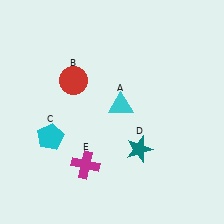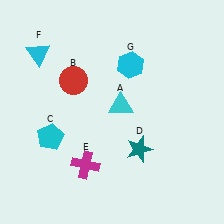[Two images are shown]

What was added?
A cyan triangle (F), a cyan hexagon (G) were added in Image 2.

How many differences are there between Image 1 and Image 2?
There are 2 differences between the two images.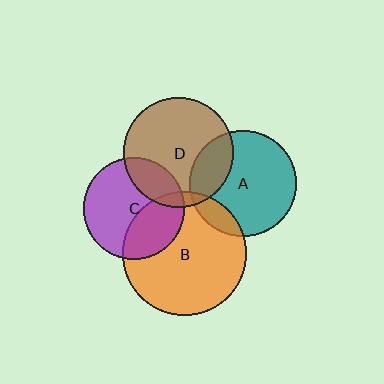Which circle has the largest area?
Circle B (orange).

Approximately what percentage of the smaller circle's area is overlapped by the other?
Approximately 25%.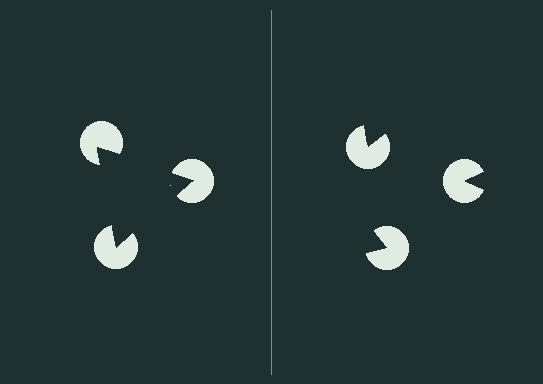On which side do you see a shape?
An illusory triangle appears on the left side. On the right side the wedge cuts are rotated, so no coherent shape forms.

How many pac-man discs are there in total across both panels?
6 — 3 on each side.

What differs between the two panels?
The pac-man discs are positioned identically on both sides; only the wedge orientations differ. On the left they align to a triangle; on the right they are misaligned.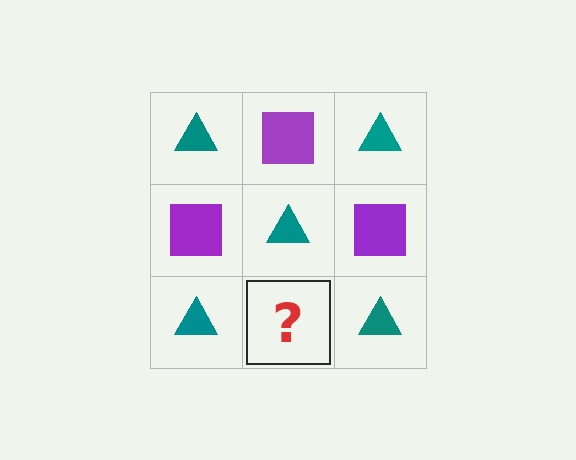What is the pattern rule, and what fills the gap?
The rule is that it alternates teal triangle and purple square in a checkerboard pattern. The gap should be filled with a purple square.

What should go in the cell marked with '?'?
The missing cell should contain a purple square.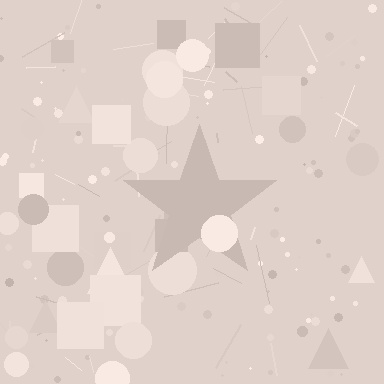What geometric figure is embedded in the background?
A star is embedded in the background.